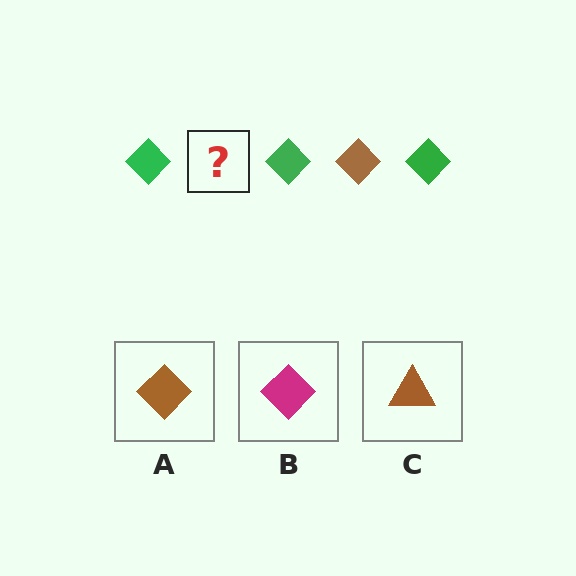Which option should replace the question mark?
Option A.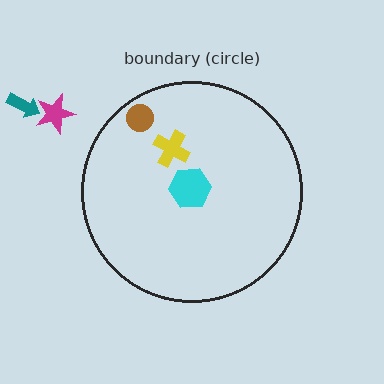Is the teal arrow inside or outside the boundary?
Outside.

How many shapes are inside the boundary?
3 inside, 2 outside.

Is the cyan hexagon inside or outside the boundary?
Inside.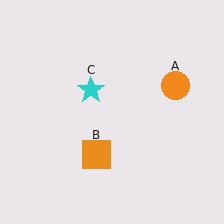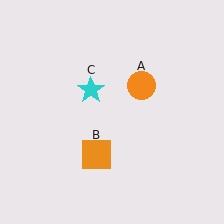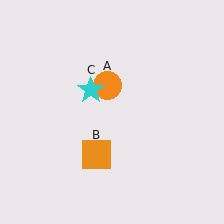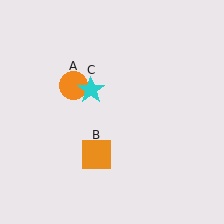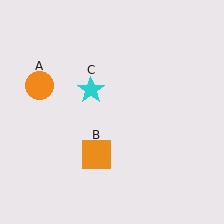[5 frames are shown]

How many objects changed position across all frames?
1 object changed position: orange circle (object A).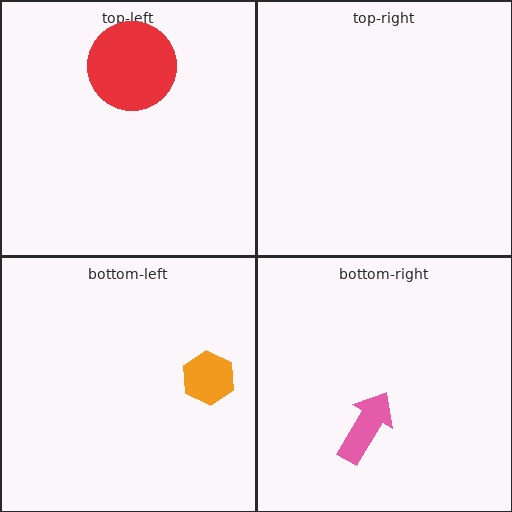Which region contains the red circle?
The top-left region.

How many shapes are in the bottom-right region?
1.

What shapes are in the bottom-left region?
The orange hexagon.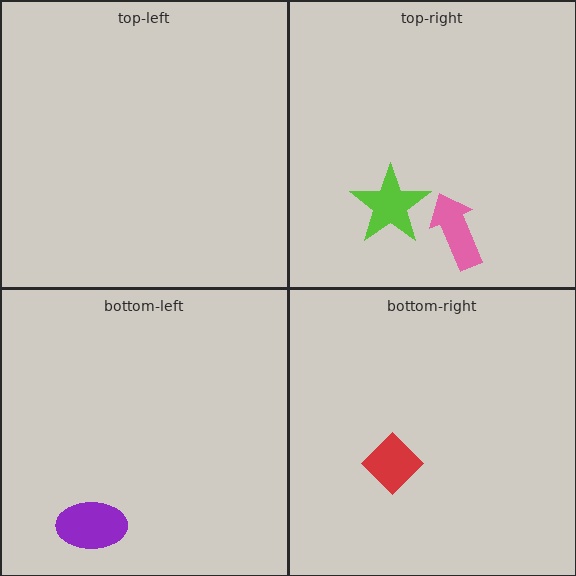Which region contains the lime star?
The top-right region.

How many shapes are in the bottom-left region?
1.